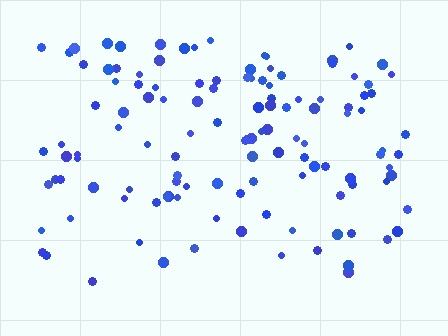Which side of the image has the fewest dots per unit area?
The bottom.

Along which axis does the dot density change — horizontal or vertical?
Vertical.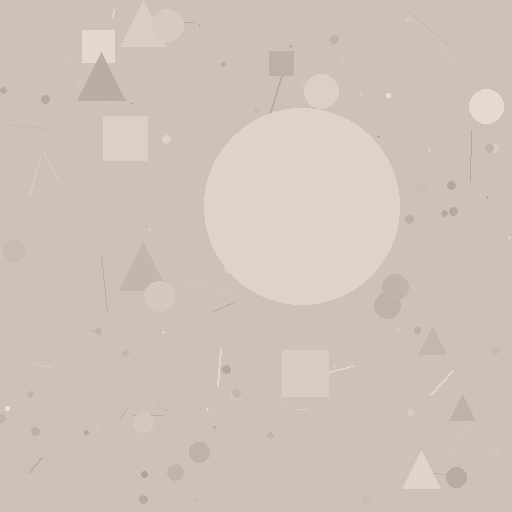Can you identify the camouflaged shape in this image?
The camouflaged shape is a circle.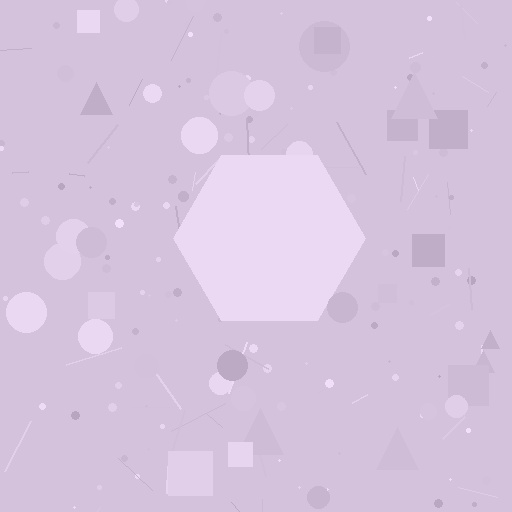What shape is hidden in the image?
A hexagon is hidden in the image.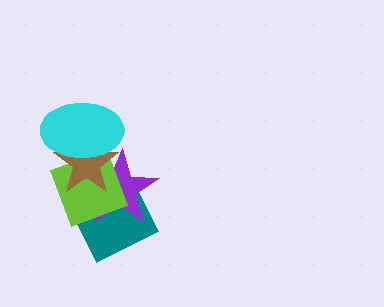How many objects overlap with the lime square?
4 objects overlap with the lime square.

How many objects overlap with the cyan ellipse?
3 objects overlap with the cyan ellipse.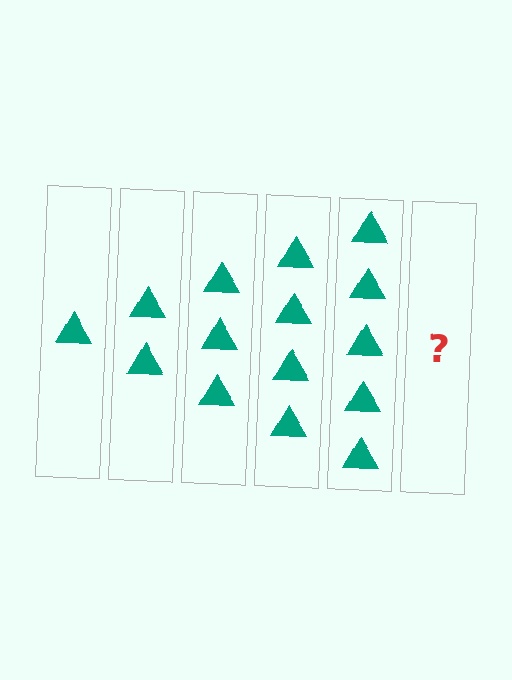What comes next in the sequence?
The next element should be 6 triangles.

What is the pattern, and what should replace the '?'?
The pattern is that each step adds one more triangle. The '?' should be 6 triangles.